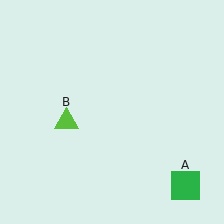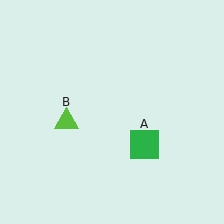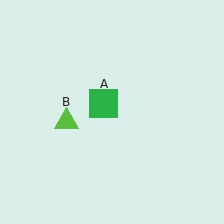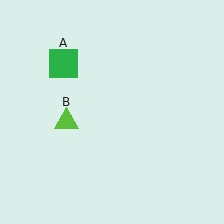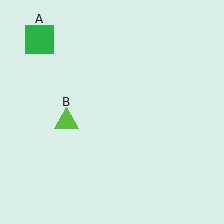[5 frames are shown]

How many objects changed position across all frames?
1 object changed position: green square (object A).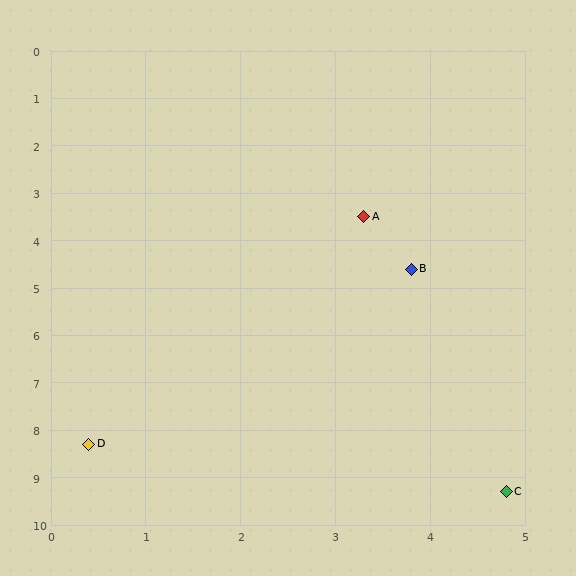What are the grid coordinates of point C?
Point C is at approximately (4.8, 9.3).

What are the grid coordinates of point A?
Point A is at approximately (3.3, 3.5).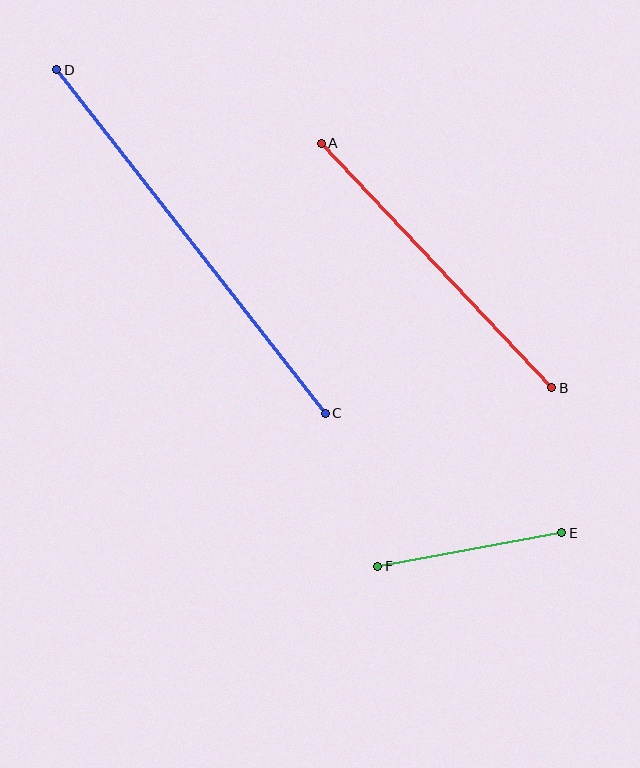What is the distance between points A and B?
The distance is approximately 336 pixels.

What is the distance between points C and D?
The distance is approximately 436 pixels.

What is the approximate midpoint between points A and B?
The midpoint is at approximately (437, 266) pixels.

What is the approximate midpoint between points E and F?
The midpoint is at approximately (470, 549) pixels.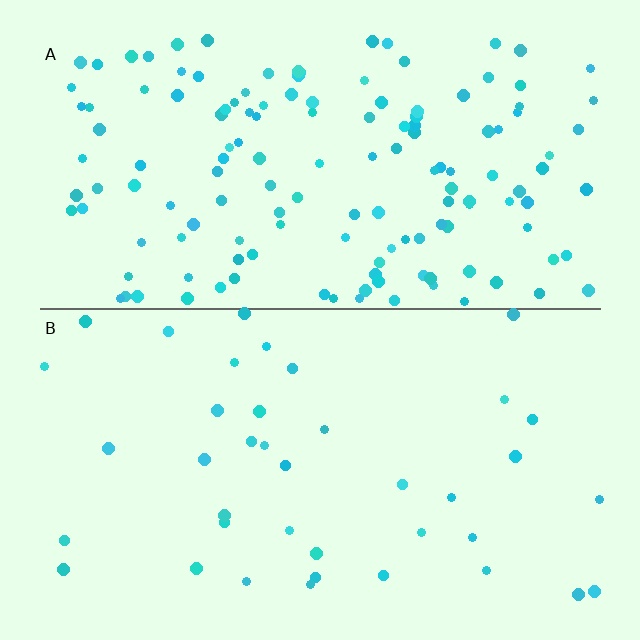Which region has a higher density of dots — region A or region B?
A (the top).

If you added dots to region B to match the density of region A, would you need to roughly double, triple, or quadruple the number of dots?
Approximately quadruple.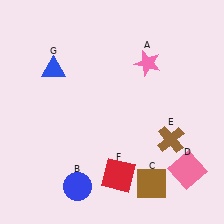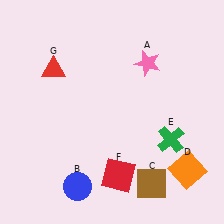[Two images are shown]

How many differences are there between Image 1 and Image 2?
There are 3 differences between the two images.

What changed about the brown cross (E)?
In Image 1, E is brown. In Image 2, it changed to green.